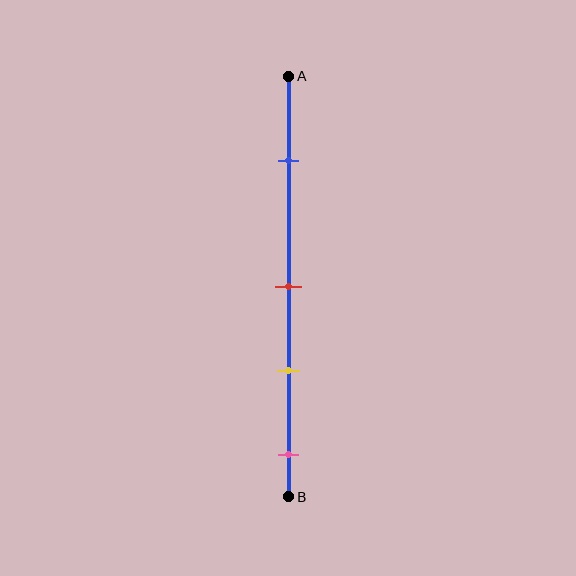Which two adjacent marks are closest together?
The red and yellow marks are the closest adjacent pair.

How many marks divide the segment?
There are 4 marks dividing the segment.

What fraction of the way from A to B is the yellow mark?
The yellow mark is approximately 70% (0.7) of the way from A to B.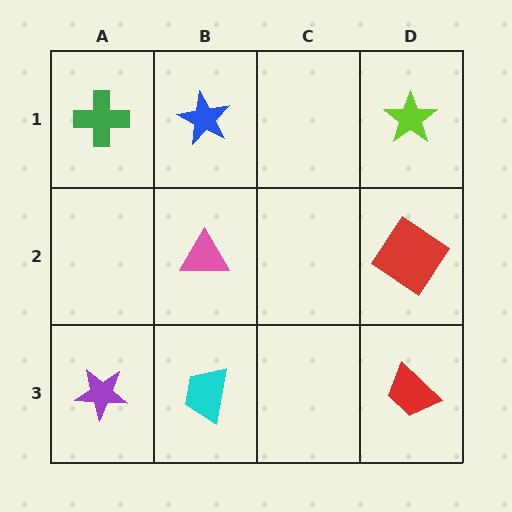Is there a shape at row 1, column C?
No, that cell is empty.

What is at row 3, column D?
A red trapezoid.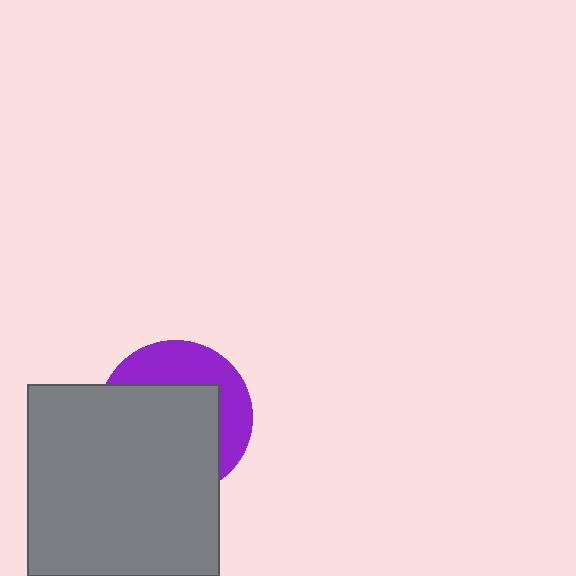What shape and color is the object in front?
The object in front is a gray square.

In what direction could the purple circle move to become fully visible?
The purple circle could move toward the upper-right. That would shift it out from behind the gray square entirely.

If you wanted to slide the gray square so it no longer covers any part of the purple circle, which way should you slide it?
Slide it toward the lower-left — that is the most direct way to separate the two shapes.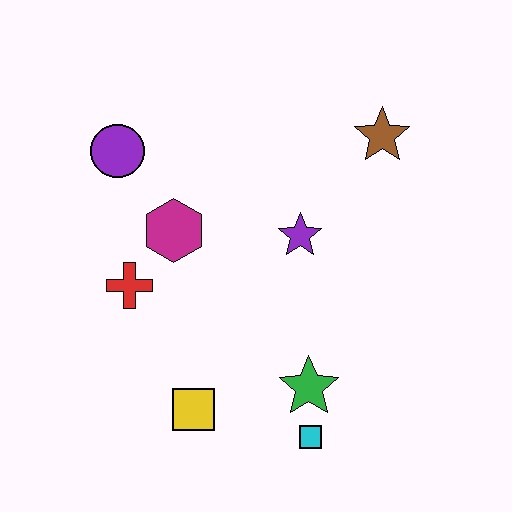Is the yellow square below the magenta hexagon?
Yes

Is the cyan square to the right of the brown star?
No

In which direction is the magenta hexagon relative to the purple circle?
The magenta hexagon is below the purple circle.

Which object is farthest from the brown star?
The yellow square is farthest from the brown star.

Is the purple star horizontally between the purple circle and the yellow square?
No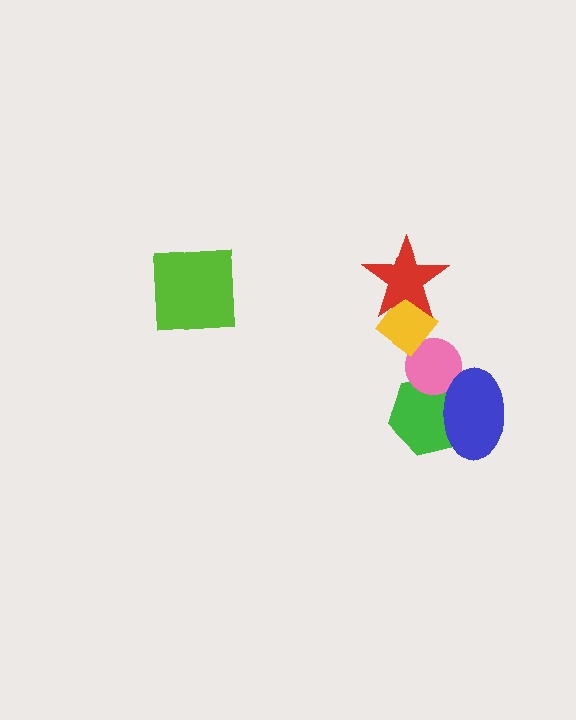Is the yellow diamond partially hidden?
Yes, it is partially covered by another shape.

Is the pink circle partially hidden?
Yes, it is partially covered by another shape.